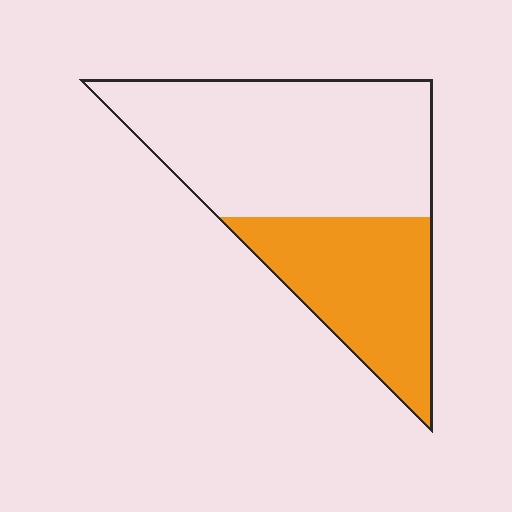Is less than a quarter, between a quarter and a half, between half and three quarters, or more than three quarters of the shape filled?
Between a quarter and a half.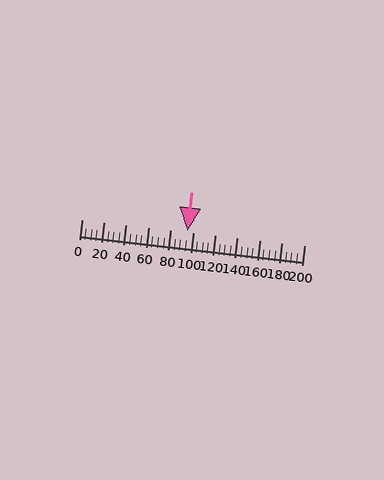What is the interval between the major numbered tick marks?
The major tick marks are spaced 20 units apart.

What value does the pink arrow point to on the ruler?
The pink arrow points to approximately 95.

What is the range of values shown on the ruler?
The ruler shows values from 0 to 200.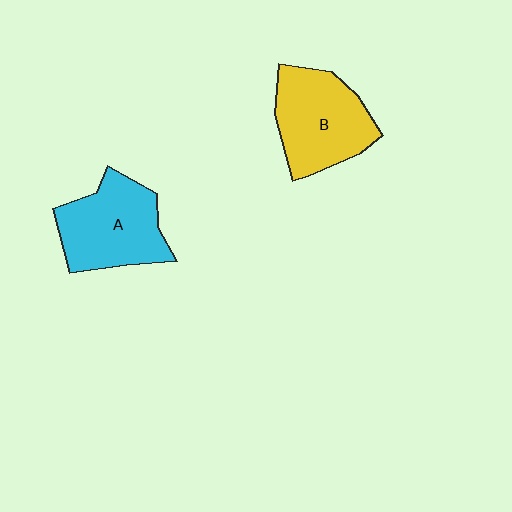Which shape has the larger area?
Shape B (yellow).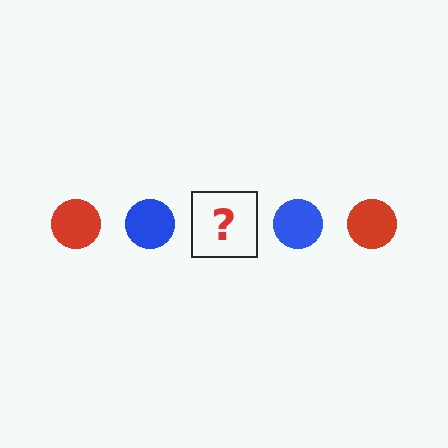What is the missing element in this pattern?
The missing element is a red circle.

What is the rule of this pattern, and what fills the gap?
The rule is that the pattern cycles through red, blue circles. The gap should be filled with a red circle.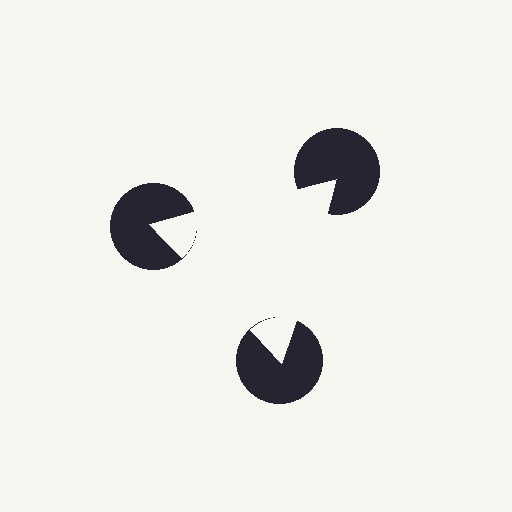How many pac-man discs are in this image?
There are 3 — one at each vertex of the illusory triangle.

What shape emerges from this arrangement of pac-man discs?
An illusory triangle — its edges are inferred from the aligned wedge cuts in the pac-man discs, not physically drawn.